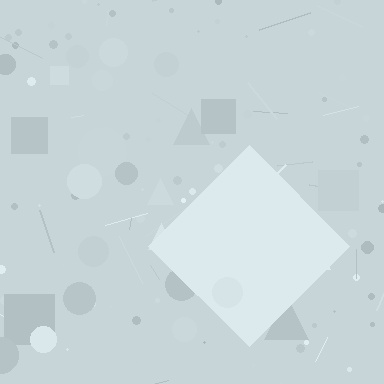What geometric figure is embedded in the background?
A diamond is embedded in the background.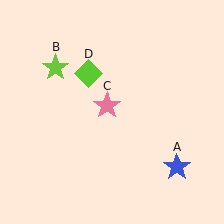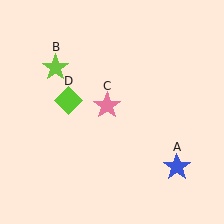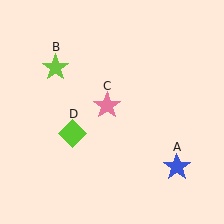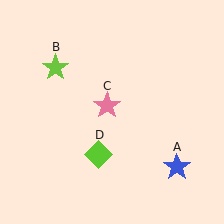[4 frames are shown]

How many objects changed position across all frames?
1 object changed position: lime diamond (object D).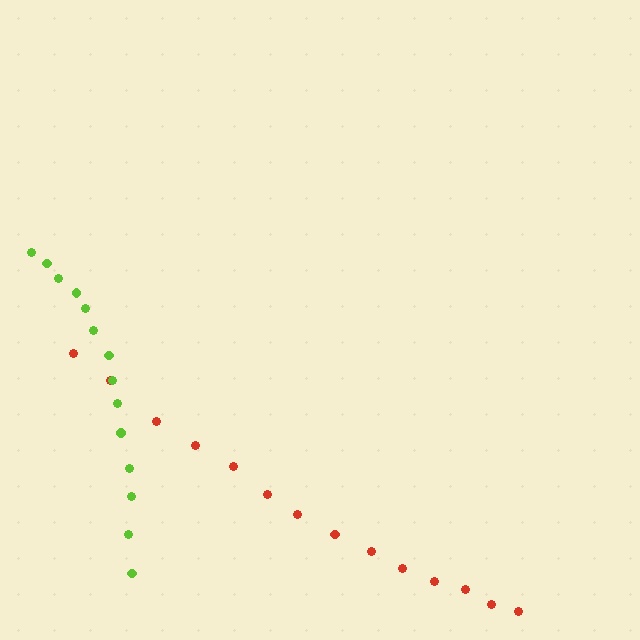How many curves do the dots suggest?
There are 2 distinct paths.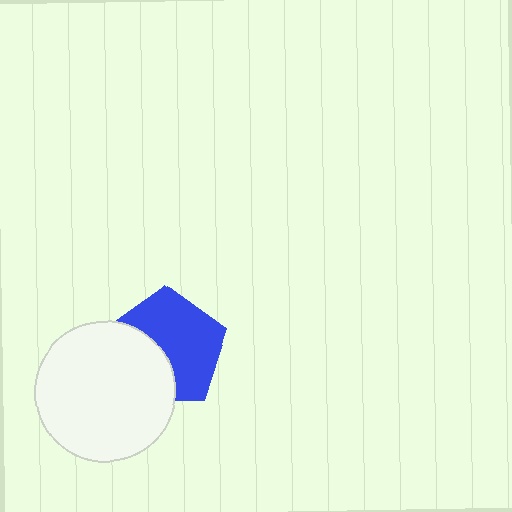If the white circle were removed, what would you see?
You would see the complete blue pentagon.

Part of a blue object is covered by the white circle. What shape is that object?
It is a pentagon.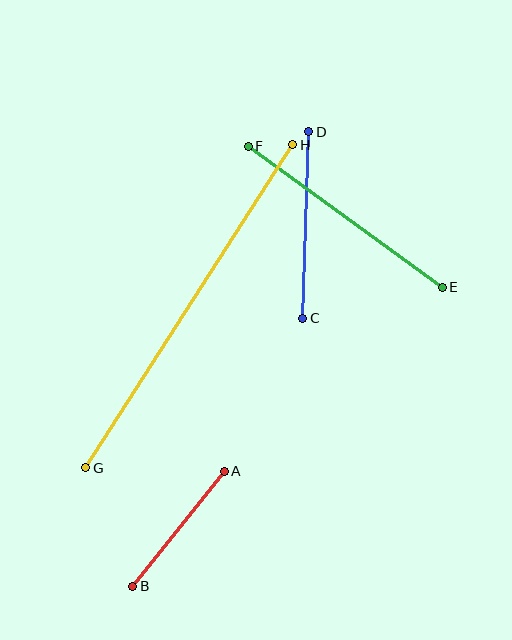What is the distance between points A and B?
The distance is approximately 147 pixels.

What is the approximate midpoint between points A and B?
The midpoint is at approximately (178, 529) pixels.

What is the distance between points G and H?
The distance is approximately 384 pixels.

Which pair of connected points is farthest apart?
Points G and H are farthest apart.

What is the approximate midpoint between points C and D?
The midpoint is at approximately (306, 225) pixels.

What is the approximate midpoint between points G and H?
The midpoint is at approximately (189, 306) pixels.